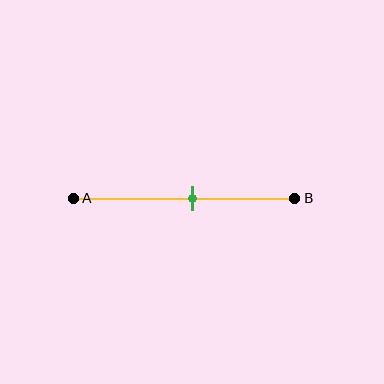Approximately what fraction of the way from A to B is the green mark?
The green mark is approximately 55% of the way from A to B.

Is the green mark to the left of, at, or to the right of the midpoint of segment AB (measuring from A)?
The green mark is to the right of the midpoint of segment AB.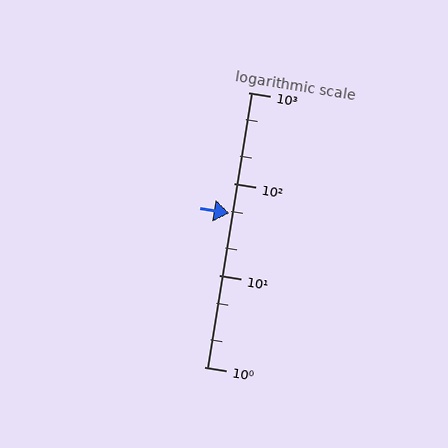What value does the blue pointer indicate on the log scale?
The pointer indicates approximately 48.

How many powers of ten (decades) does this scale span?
The scale spans 3 decades, from 1 to 1000.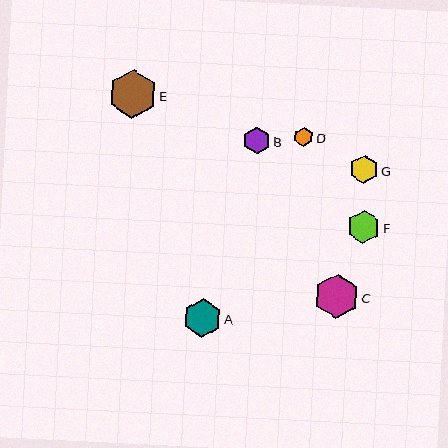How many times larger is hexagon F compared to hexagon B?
Hexagon F is approximately 1.2 times the size of hexagon B.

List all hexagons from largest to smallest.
From largest to smallest: E, C, A, F, G, B, D.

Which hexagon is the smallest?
Hexagon D is the smallest with a size of approximately 19 pixels.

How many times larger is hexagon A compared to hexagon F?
Hexagon A is approximately 1.2 times the size of hexagon F.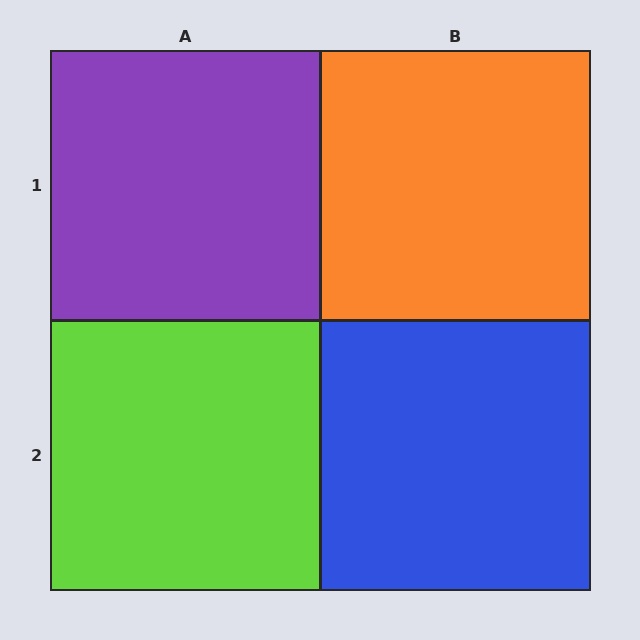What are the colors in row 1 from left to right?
Purple, orange.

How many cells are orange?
1 cell is orange.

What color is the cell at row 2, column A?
Lime.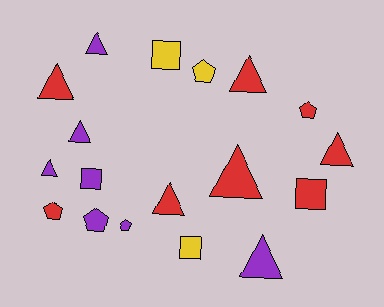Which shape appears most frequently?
Triangle, with 9 objects.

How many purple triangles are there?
There are 4 purple triangles.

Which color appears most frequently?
Red, with 8 objects.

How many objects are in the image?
There are 18 objects.